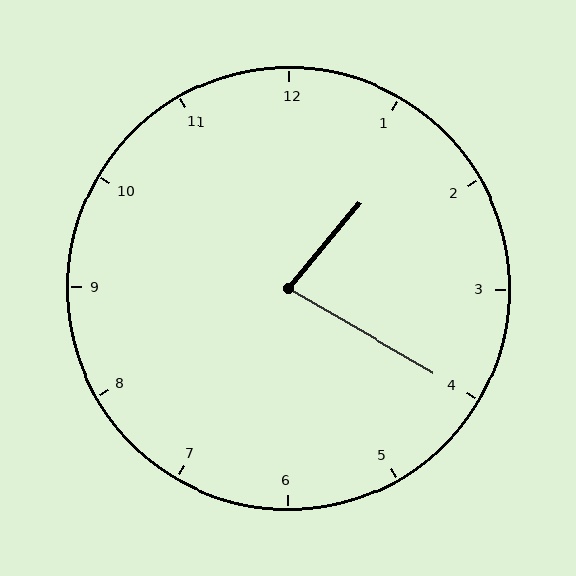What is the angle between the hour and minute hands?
Approximately 80 degrees.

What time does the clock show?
1:20.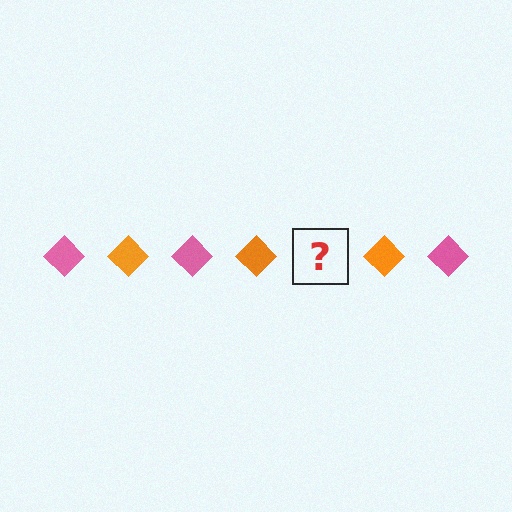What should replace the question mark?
The question mark should be replaced with a pink diamond.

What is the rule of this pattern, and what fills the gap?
The rule is that the pattern cycles through pink, orange diamonds. The gap should be filled with a pink diamond.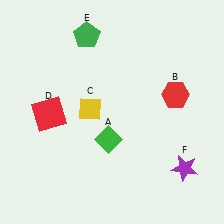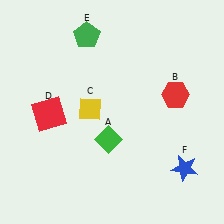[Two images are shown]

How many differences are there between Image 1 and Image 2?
There is 1 difference between the two images.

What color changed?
The star (F) changed from purple in Image 1 to blue in Image 2.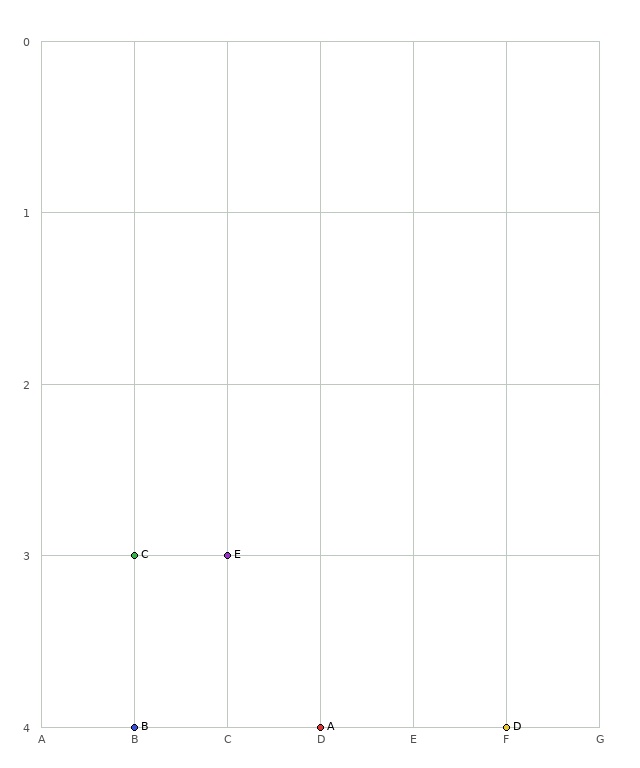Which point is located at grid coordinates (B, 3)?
Point C is at (B, 3).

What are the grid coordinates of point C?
Point C is at grid coordinates (B, 3).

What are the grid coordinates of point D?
Point D is at grid coordinates (F, 4).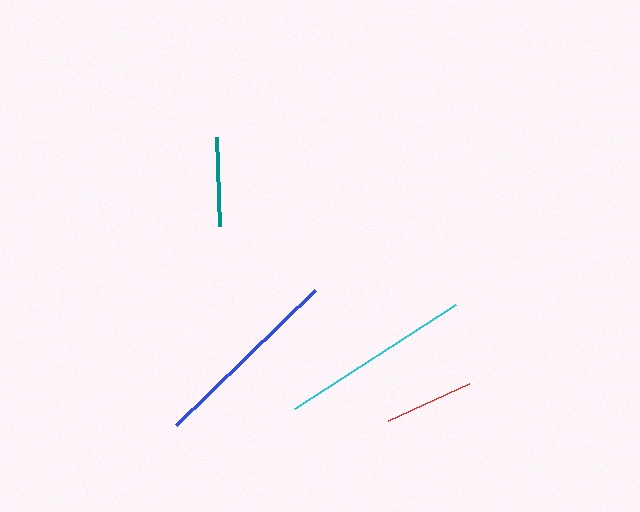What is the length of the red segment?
The red segment is approximately 89 pixels long.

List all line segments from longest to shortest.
From longest to shortest: blue, cyan, red, teal.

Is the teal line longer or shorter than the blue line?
The blue line is longer than the teal line.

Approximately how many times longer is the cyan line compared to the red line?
The cyan line is approximately 2.1 times the length of the red line.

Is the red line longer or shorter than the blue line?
The blue line is longer than the red line.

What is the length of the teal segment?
The teal segment is approximately 89 pixels long.